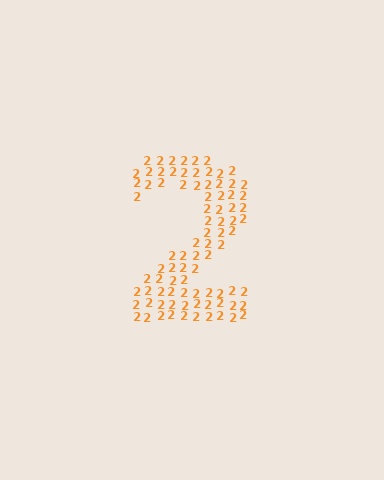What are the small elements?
The small elements are digit 2's.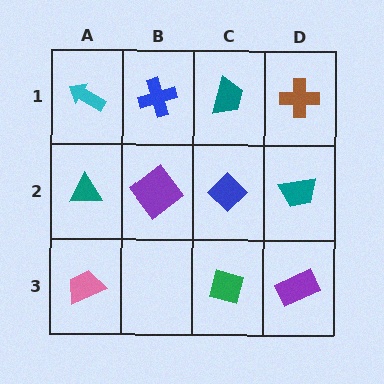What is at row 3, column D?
A purple rectangle.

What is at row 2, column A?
A teal triangle.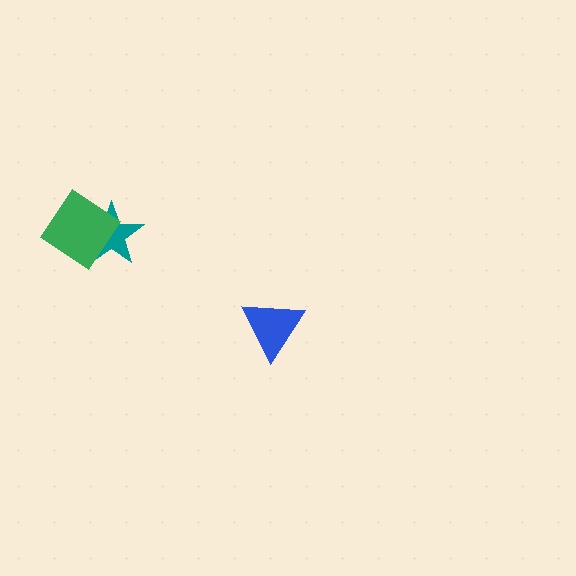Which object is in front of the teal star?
The green diamond is in front of the teal star.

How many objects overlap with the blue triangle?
0 objects overlap with the blue triangle.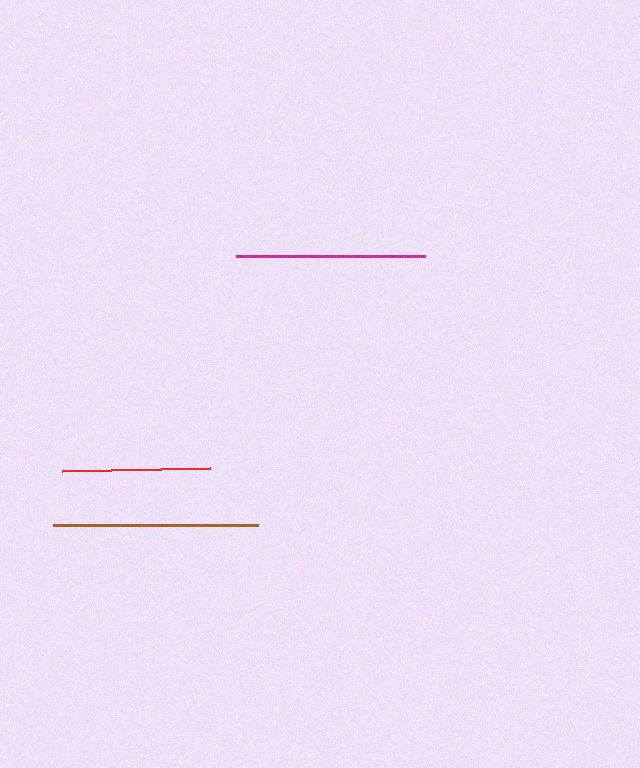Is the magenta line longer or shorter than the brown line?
The brown line is longer than the magenta line.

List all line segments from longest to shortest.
From longest to shortest: brown, magenta, red.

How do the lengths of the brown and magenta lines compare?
The brown and magenta lines are approximately the same length.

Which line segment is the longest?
The brown line is the longest at approximately 206 pixels.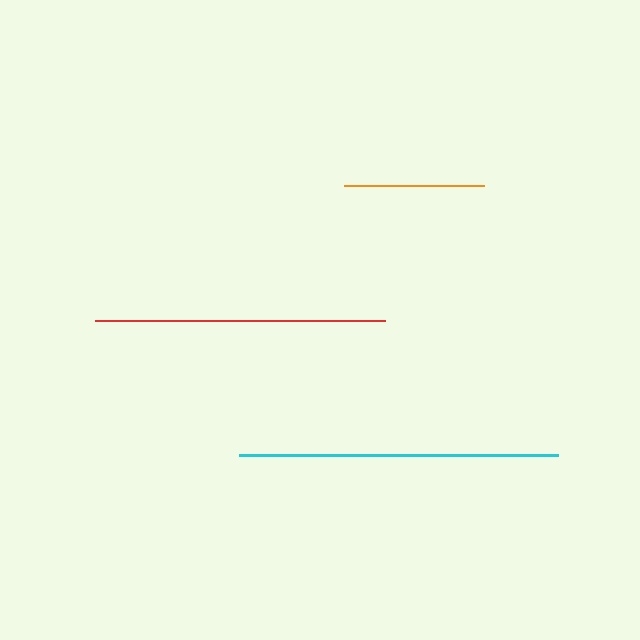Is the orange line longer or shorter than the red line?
The red line is longer than the orange line.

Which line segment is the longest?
The cyan line is the longest at approximately 319 pixels.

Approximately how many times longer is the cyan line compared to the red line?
The cyan line is approximately 1.1 times the length of the red line.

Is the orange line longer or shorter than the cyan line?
The cyan line is longer than the orange line.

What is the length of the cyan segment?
The cyan segment is approximately 319 pixels long.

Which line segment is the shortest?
The orange line is the shortest at approximately 140 pixels.